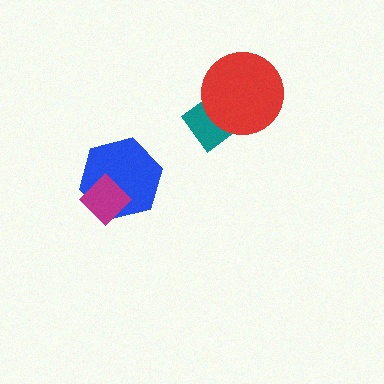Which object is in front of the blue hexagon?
The magenta diamond is in front of the blue hexagon.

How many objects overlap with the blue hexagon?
1 object overlaps with the blue hexagon.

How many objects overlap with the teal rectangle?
1 object overlaps with the teal rectangle.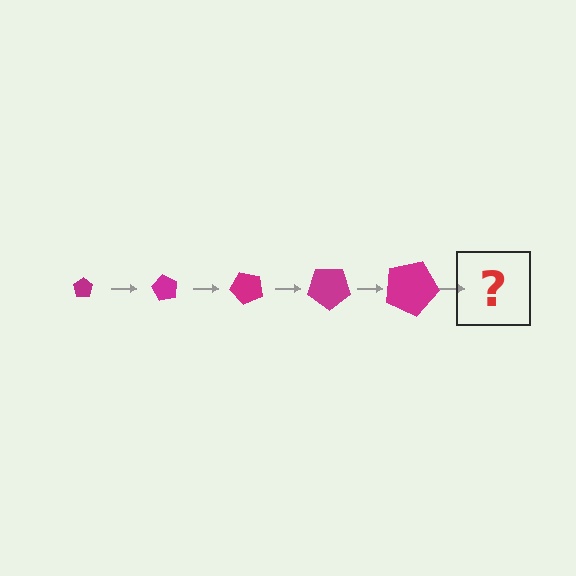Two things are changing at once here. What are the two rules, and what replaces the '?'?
The two rules are that the pentagon grows larger each step and it rotates 60 degrees each step. The '?' should be a pentagon, larger than the previous one and rotated 300 degrees from the start.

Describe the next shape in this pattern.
It should be a pentagon, larger than the previous one and rotated 300 degrees from the start.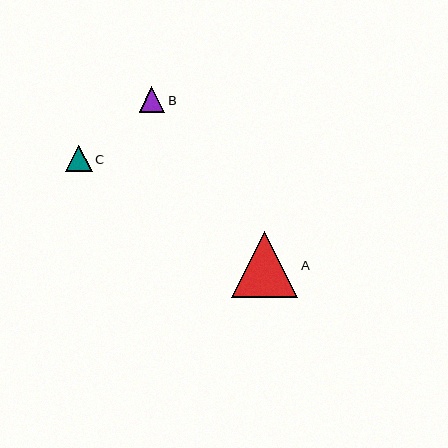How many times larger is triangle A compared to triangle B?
Triangle A is approximately 2.6 times the size of triangle B.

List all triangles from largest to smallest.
From largest to smallest: A, C, B.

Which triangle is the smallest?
Triangle B is the smallest with a size of approximately 25 pixels.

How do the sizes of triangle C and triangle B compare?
Triangle C and triangle B are approximately the same size.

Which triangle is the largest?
Triangle A is the largest with a size of approximately 67 pixels.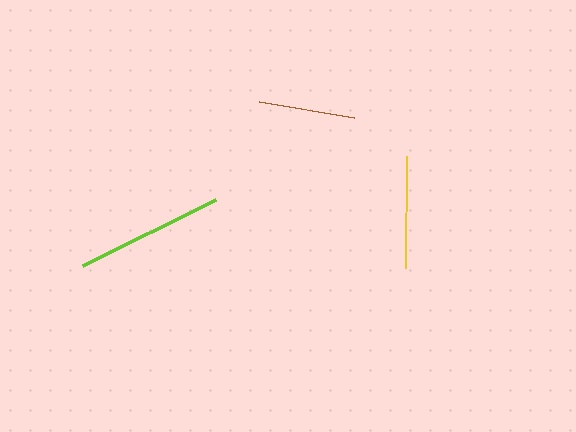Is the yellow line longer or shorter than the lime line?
The lime line is longer than the yellow line.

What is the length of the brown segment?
The brown segment is approximately 97 pixels long.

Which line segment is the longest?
The lime line is the longest at approximately 149 pixels.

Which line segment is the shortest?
The brown line is the shortest at approximately 97 pixels.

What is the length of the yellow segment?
The yellow segment is approximately 112 pixels long.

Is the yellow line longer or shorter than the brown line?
The yellow line is longer than the brown line.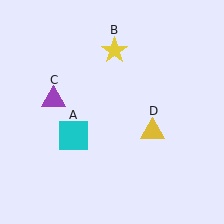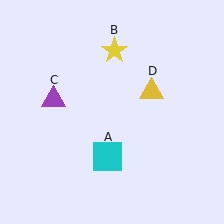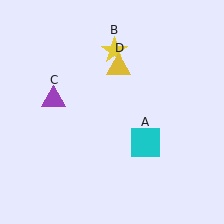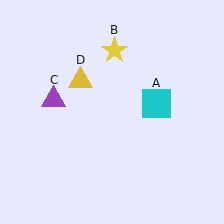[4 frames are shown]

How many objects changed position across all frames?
2 objects changed position: cyan square (object A), yellow triangle (object D).